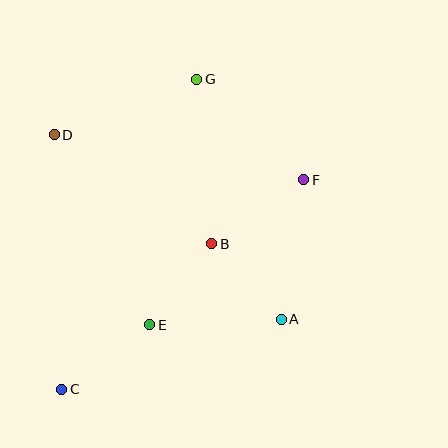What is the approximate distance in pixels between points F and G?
The distance between F and G is approximately 147 pixels.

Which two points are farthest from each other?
Points C and G are farthest from each other.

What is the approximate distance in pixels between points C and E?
The distance between C and E is approximately 109 pixels.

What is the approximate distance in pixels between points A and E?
The distance between A and E is approximately 132 pixels.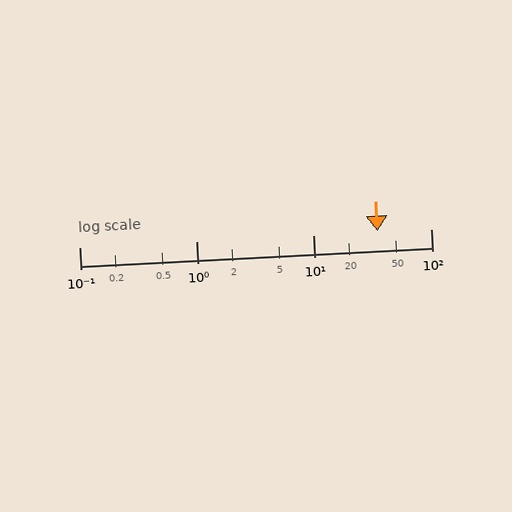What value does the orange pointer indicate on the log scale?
The pointer indicates approximately 35.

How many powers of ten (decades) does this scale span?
The scale spans 3 decades, from 0.1 to 100.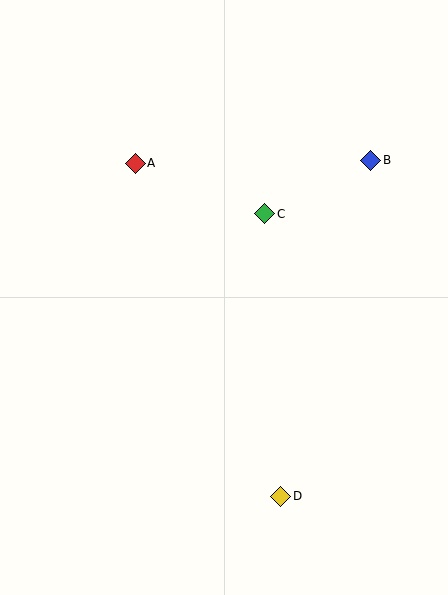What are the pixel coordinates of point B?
Point B is at (371, 160).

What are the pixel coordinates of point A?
Point A is at (135, 163).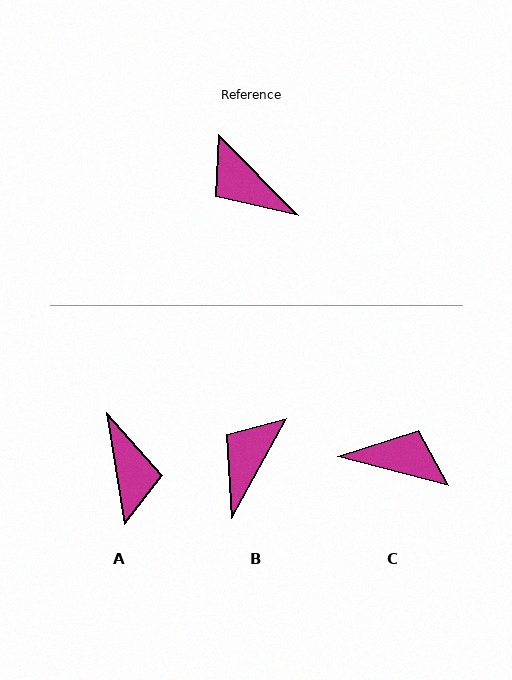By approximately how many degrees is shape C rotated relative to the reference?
Approximately 149 degrees clockwise.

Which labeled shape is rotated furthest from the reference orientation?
C, about 149 degrees away.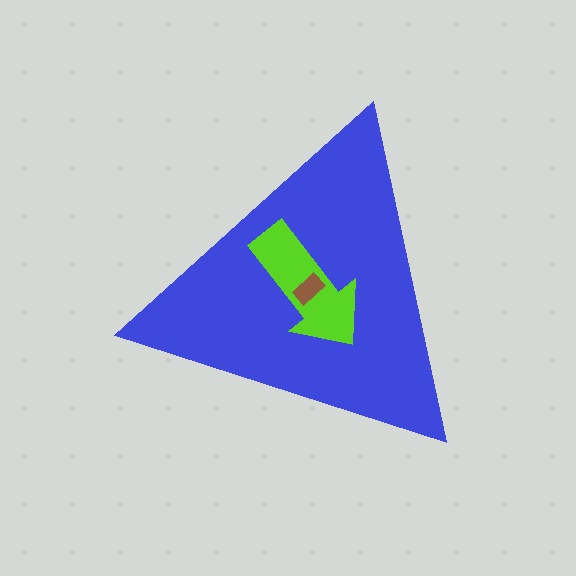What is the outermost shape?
The blue triangle.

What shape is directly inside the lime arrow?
The brown rectangle.